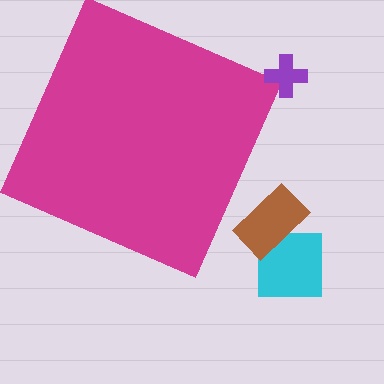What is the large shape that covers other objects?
A magenta square.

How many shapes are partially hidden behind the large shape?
0 shapes are partially hidden.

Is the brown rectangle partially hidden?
No, the brown rectangle is fully visible.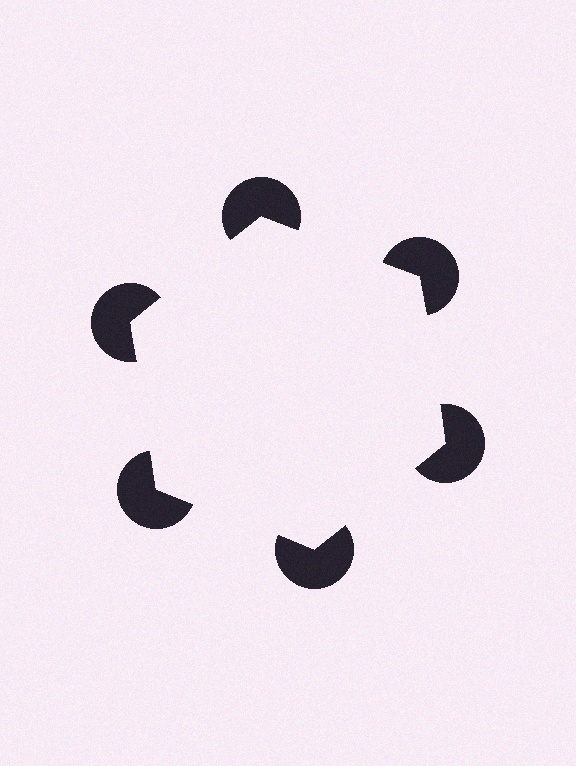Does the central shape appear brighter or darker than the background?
It typically appears slightly brighter than the background, even though no actual brightness change is drawn.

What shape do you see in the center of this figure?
An illusory hexagon — its edges are inferred from the aligned wedge cuts in the pac-man discs, not physically drawn.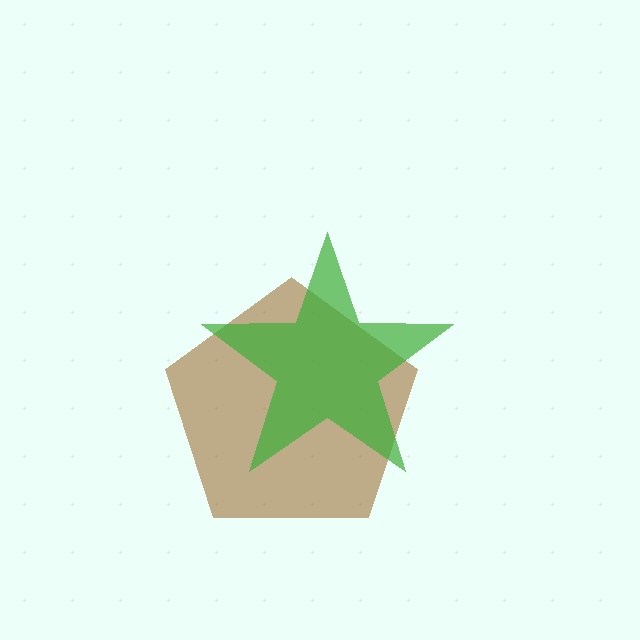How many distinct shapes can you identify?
There are 2 distinct shapes: a brown pentagon, a green star.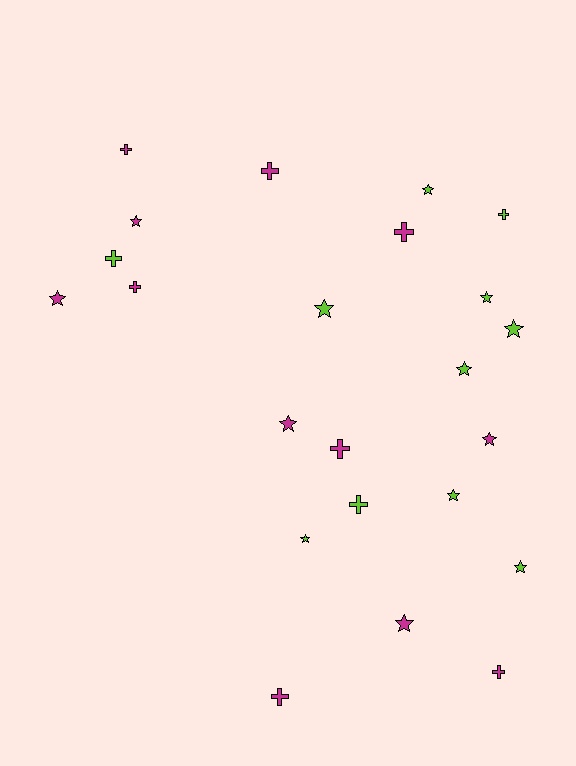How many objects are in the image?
There are 23 objects.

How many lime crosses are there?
There are 3 lime crosses.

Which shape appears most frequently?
Star, with 13 objects.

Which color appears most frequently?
Magenta, with 12 objects.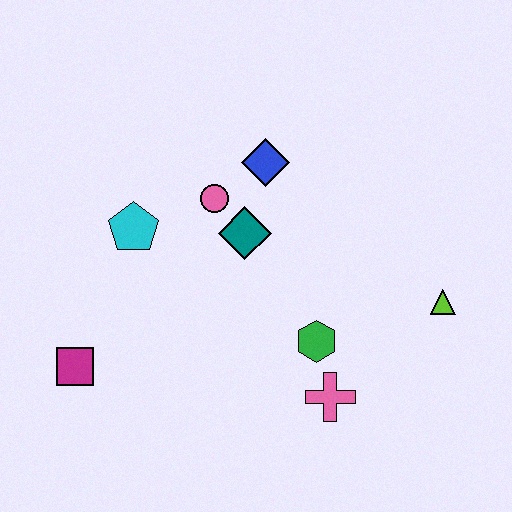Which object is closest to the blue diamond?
The pink circle is closest to the blue diamond.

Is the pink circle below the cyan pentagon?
No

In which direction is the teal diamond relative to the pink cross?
The teal diamond is above the pink cross.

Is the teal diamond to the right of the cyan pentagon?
Yes